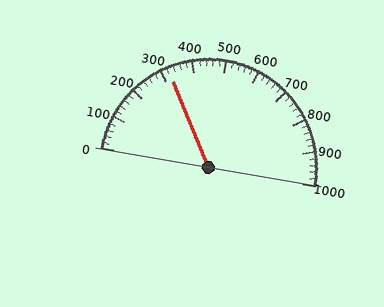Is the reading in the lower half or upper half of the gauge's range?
The reading is in the lower half of the range (0 to 1000).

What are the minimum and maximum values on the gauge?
The gauge ranges from 0 to 1000.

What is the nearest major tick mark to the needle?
The nearest major tick mark is 300.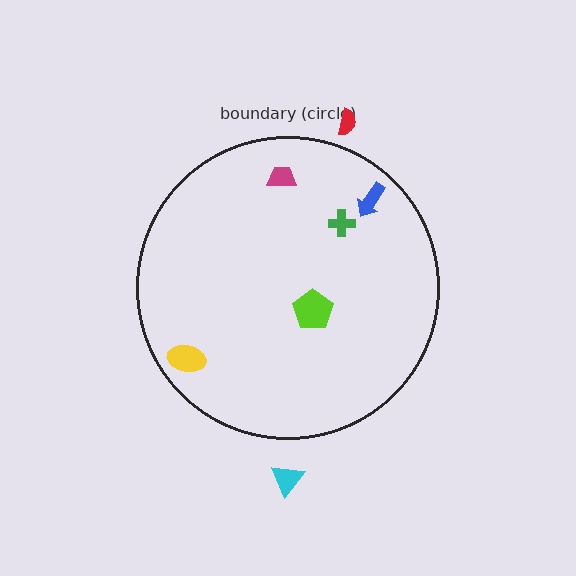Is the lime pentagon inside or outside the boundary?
Inside.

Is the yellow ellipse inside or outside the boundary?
Inside.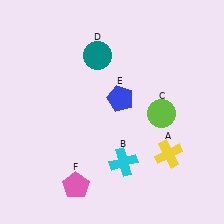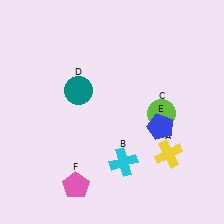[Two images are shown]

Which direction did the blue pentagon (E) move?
The blue pentagon (E) moved right.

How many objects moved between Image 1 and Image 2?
2 objects moved between the two images.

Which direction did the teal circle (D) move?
The teal circle (D) moved down.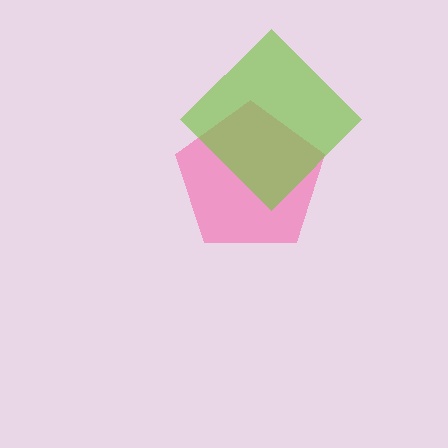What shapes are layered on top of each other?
The layered shapes are: a pink pentagon, a lime diamond.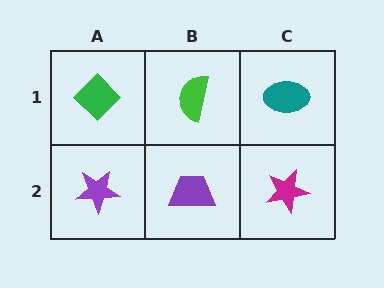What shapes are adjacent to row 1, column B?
A purple trapezoid (row 2, column B), a green diamond (row 1, column A), a teal ellipse (row 1, column C).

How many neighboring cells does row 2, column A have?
2.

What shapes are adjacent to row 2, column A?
A green diamond (row 1, column A), a purple trapezoid (row 2, column B).